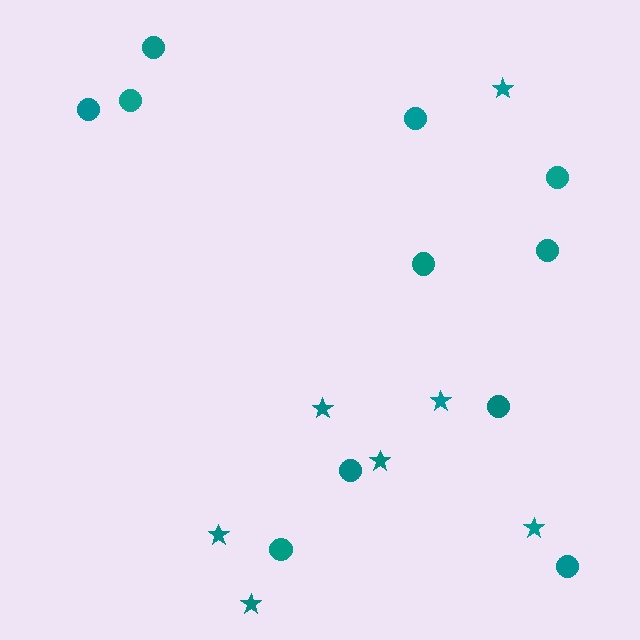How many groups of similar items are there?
There are 2 groups: one group of stars (7) and one group of circles (11).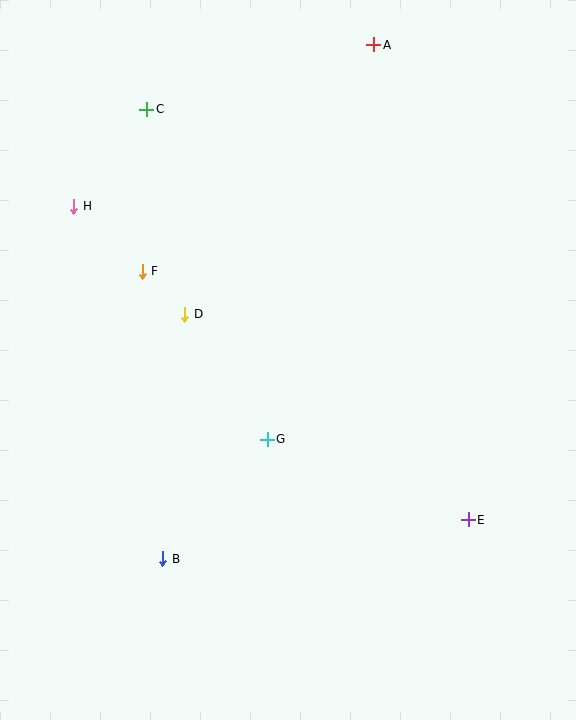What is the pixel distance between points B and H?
The distance between B and H is 363 pixels.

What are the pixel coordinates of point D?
Point D is at (185, 314).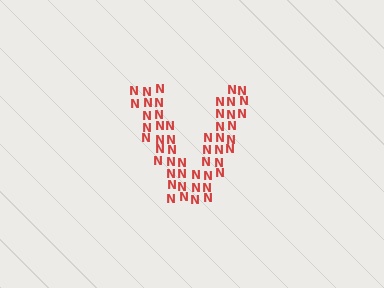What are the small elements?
The small elements are letter N's.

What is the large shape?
The large shape is the letter V.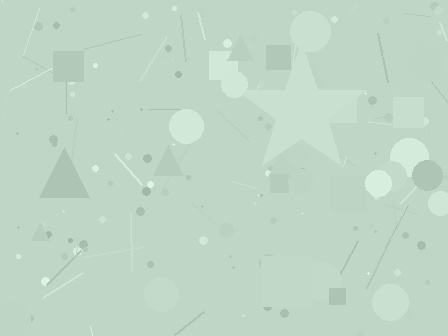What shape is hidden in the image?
A star is hidden in the image.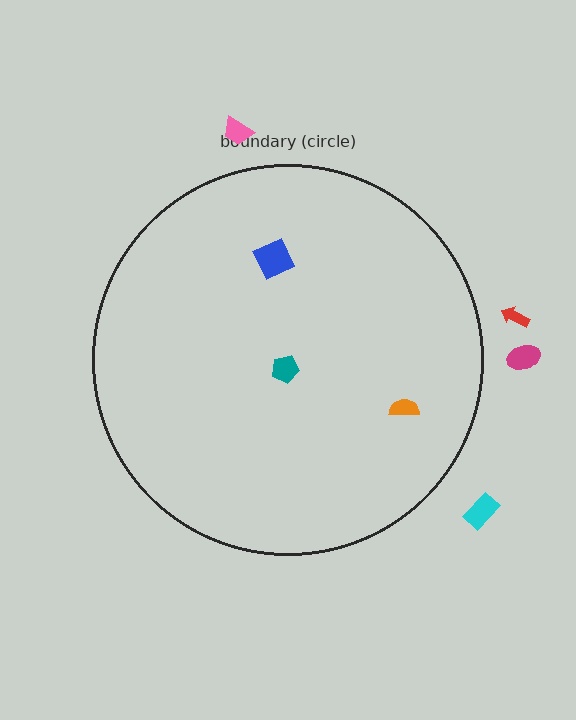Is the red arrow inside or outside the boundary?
Outside.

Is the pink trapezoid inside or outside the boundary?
Outside.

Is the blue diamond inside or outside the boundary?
Inside.